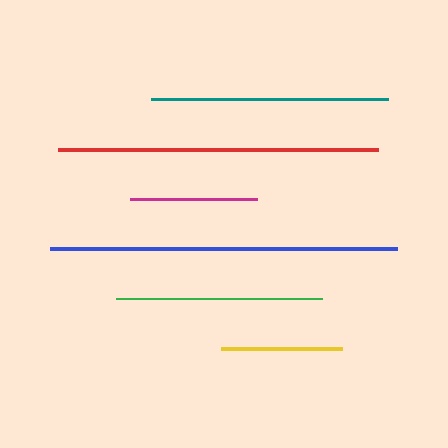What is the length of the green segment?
The green segment is approximately 206 pixels long.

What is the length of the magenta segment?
The magenta segment is approximately 127 pixels long.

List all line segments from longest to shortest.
From longest to shortest: blue, red, teal, green, magenta, yellow.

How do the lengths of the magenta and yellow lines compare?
The magenta and yellow lines are approximately the same length.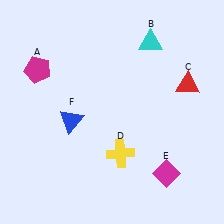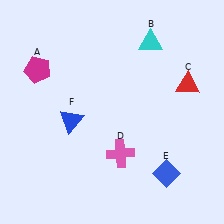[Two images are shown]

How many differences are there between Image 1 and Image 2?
There are 2 differences between the two images.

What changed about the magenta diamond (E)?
In Image 1, E is magenta. In Image 2, it changed to blue.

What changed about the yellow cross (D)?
In Image 1, D is yellow. In Image 2, it changed to pink.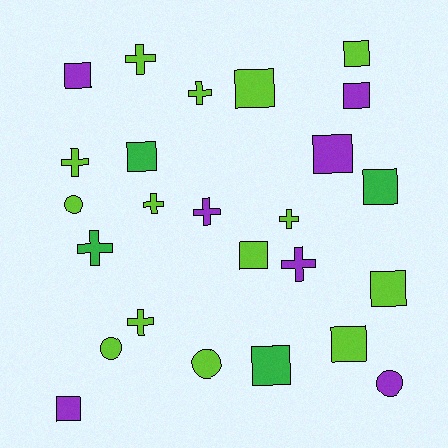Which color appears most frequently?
Lime, with 14 objects.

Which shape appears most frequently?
Square, with 12 objects.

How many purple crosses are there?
There are 2 purple crosses.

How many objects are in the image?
There are 25 objects.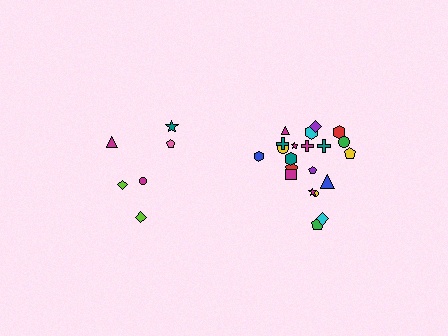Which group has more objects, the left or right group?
The right group.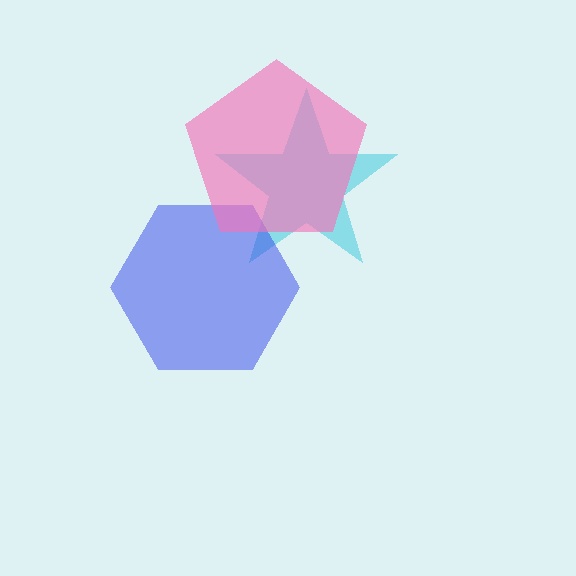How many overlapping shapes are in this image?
There are 3 overlapping shapes in the image.